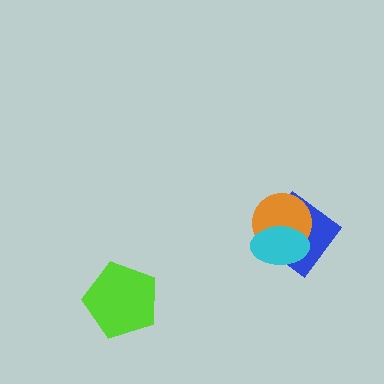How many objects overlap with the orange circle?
2 objects overlap with the orange circle.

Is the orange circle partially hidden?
Yes, it is partially covered by another shape.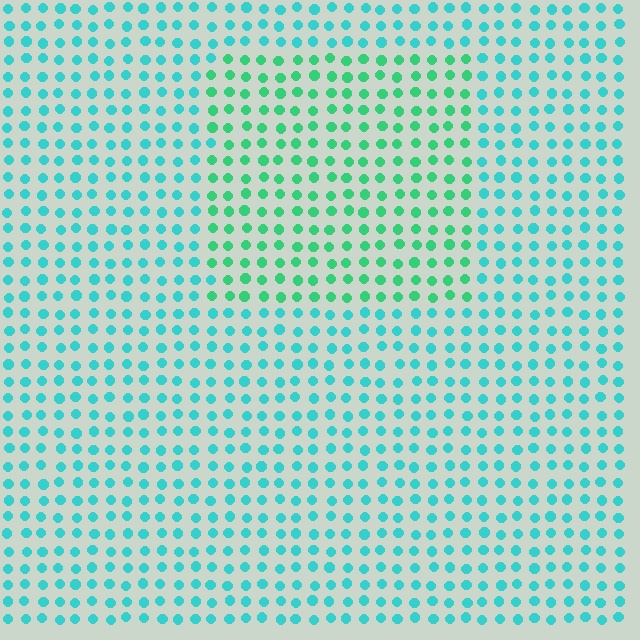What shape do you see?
I see a rectangle.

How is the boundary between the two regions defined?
The boundary is defined purely by a slight shift in hue (about 33 degrees). Spacing, size, and orientation are identical on both sides.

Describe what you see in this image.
The image is filled with small cyan elements in a uniform arrangement. A rectangle-shaped region is visible where the elements are tinted to a slightly different hue, forming a subtle color boundary.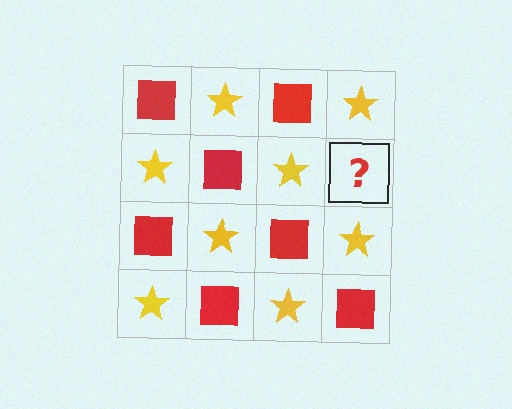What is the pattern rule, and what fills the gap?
The rule is that it alternates red square and yellow star in a checkerboard pattern. The gap should be filled with a red square.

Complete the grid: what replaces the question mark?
The question mark should be replaced with a red square.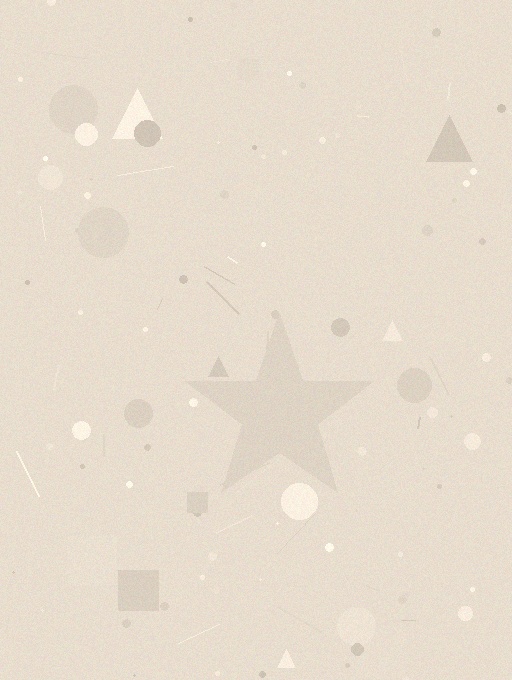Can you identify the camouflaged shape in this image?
The camouflaged shape is a star.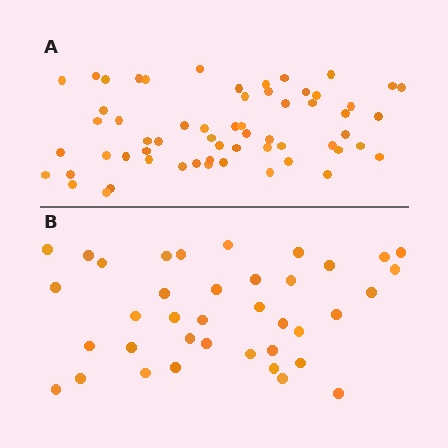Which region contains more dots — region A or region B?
Region A (the top region) has more dots.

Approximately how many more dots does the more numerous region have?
Region A has approximately 20 more dots than region B.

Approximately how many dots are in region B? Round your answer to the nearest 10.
About 40 dots. (The exact count is 38, which rounds to 40.)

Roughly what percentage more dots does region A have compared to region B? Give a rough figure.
About 60% more.